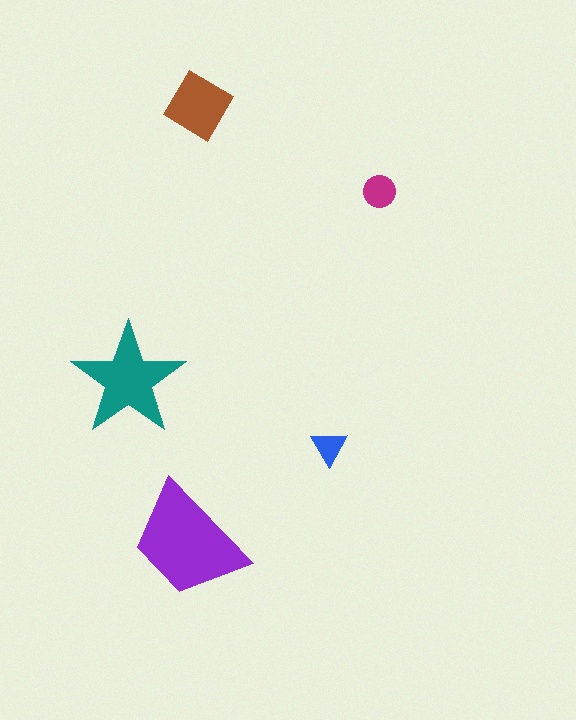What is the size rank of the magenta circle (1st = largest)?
4th.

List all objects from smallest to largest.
The blue triangle, the magenta circle, the brown diamond, the teal star, the purple trapezoid.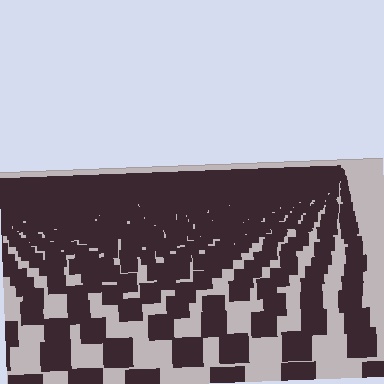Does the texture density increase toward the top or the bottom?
Density increases toward the top.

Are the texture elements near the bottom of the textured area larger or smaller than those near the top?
Larger. Near the bottom, elements are closer to the viewer and appear at a bigger on-screen size.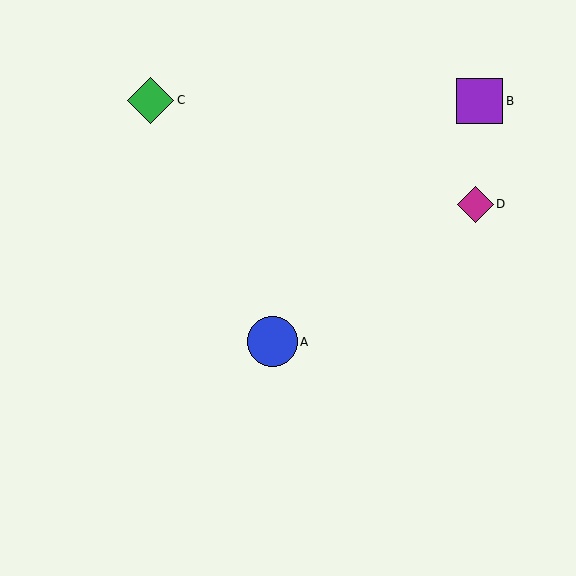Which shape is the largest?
The blue circle (labeled A) is the largest.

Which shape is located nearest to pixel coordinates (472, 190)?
The magenta diamond (labeled D) at (475, 204) is nearest to that location.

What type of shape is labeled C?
Shape C is a green diamond.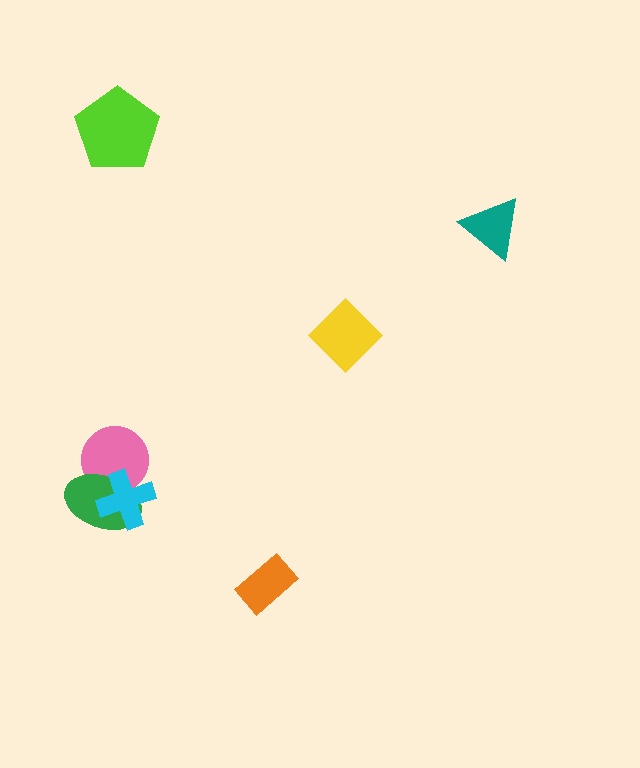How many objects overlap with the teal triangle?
0 objects overlap with the teal triangle.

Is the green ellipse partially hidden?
Yes, it is partially covered by another shape.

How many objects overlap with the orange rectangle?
0 objects overlap with the orange rectangle.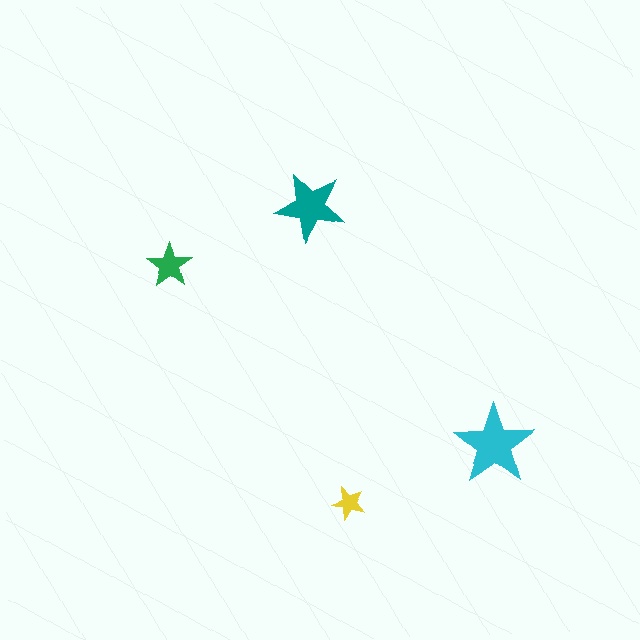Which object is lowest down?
The yellow star is bottommost.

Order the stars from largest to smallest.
the cyan one, the teal one, the green one, the yellow one.